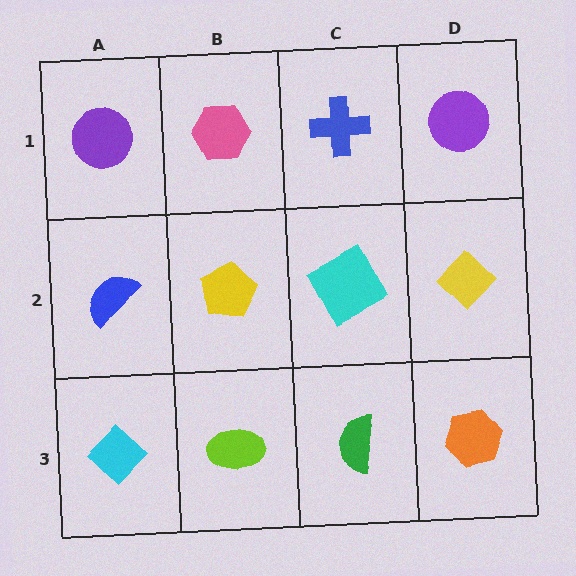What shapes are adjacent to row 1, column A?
A blue semicircle (row 2, column A), a pink hexagon (row 1, column B).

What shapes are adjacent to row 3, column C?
A cyan square (row 2, column C), a lime ellipse (row 3, column B), an orange hexagon (row 3, column D).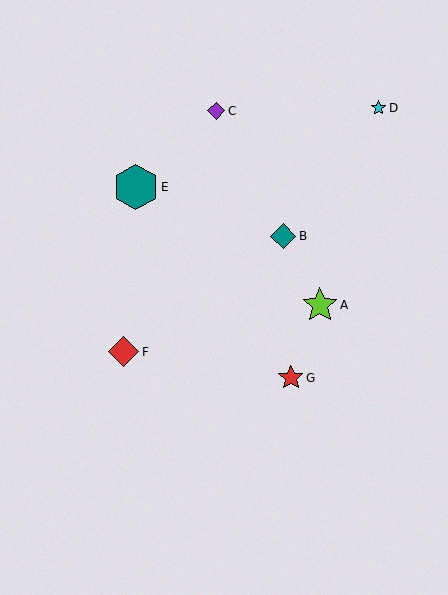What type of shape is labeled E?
Shape E is a teal hexagon.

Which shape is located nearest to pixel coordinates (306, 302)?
The lime star (labeled A) at (320, 305) is nearest to that location.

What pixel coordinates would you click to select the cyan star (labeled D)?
Click at (379, 108) to select the cyan star D.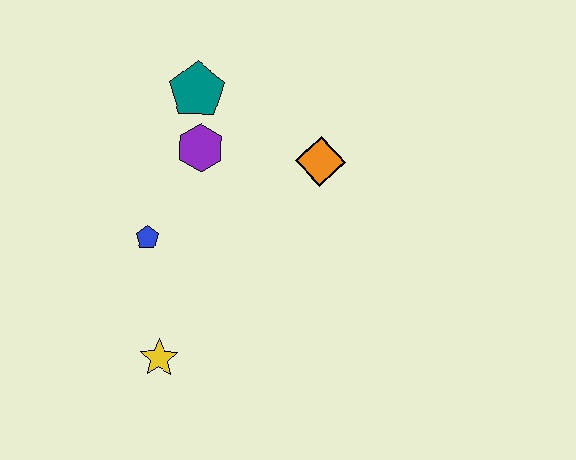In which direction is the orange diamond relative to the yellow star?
The orange diamond is above the yellow star.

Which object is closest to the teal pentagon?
The purple hexagon is closest to the teal pentagon.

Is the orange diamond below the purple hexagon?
Yes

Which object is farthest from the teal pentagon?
The yellow star is farthest from the teal pentagon.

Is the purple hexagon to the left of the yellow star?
No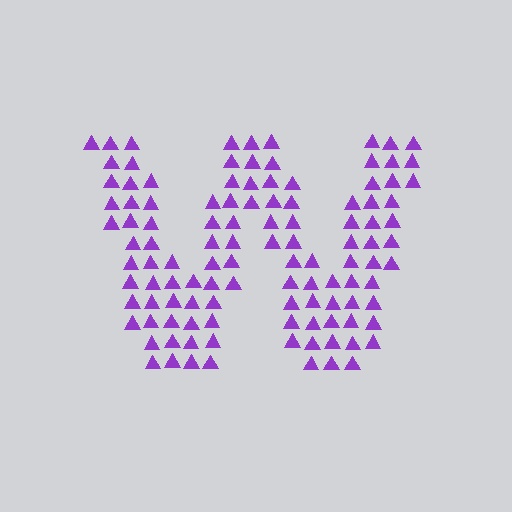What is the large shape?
The large shape is the letter W.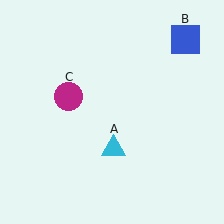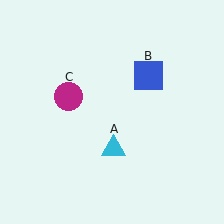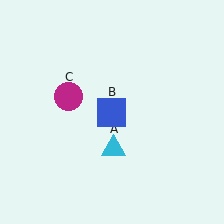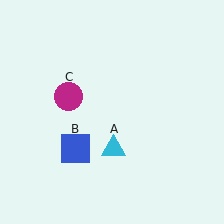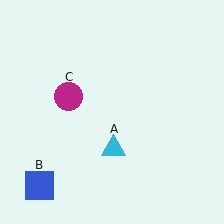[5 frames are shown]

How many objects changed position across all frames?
1 object changed position: blue square (object B).